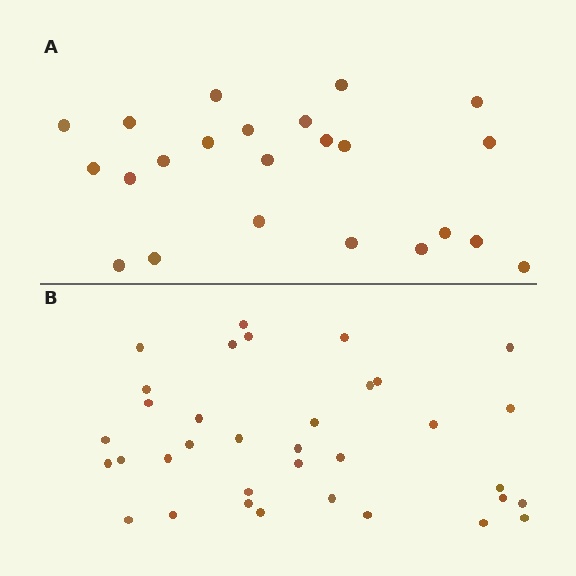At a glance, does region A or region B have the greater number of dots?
Region B (the bottom region) has more dots.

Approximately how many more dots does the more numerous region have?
Region B has roughly 12 or so more dots than region A.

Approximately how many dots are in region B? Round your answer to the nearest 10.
About 40 dots. (The exact count is 35, which rounds to 40.)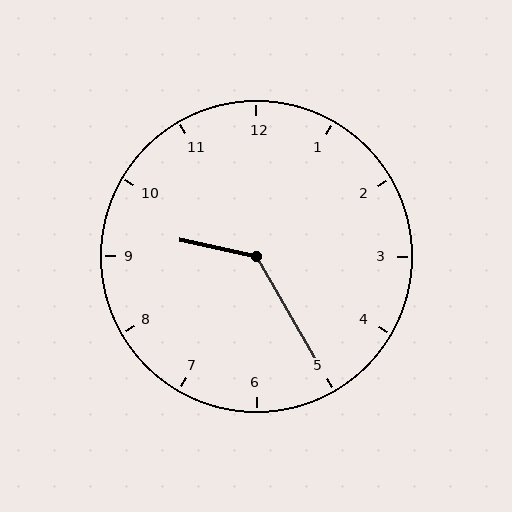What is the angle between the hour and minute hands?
Approximately 132 degrees.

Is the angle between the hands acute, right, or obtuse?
It is obtuse.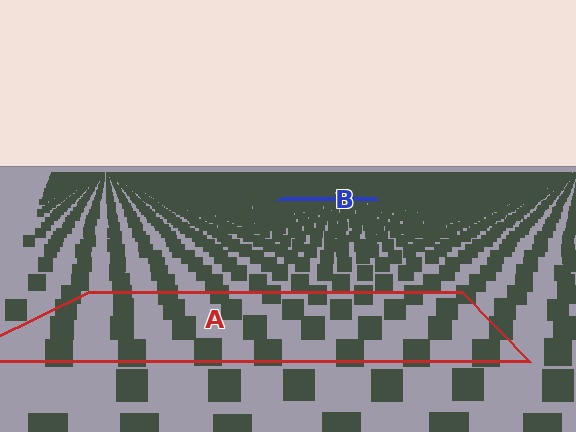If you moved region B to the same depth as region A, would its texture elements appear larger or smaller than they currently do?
They would appear larger. At a closer depth, the same texture elements are projected at a bigger on-screen size.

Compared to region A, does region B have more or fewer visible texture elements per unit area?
Region B has more texture elements per unit area — they are packed more densely because it is farther away.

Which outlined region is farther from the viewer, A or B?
Region B is farther from the viewer — the texture elements inside it appear smaller and more densely packed.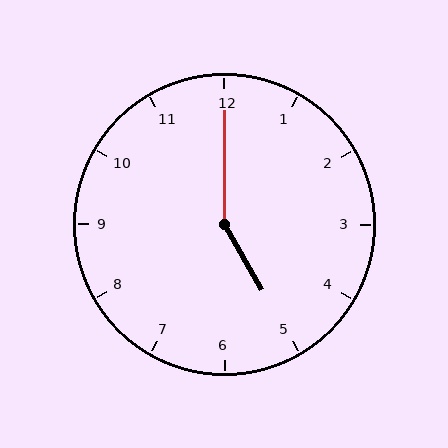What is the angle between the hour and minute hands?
Approximately 150 degrees.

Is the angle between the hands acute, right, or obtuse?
It is obtuse.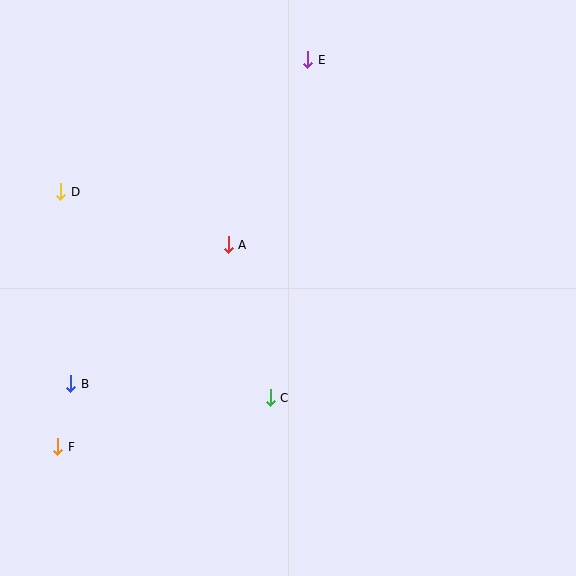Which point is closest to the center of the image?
Point A at (228, 245) is closest to the center.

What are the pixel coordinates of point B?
Point B is at (71, 384).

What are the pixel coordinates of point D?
Point D is at (61, 192).